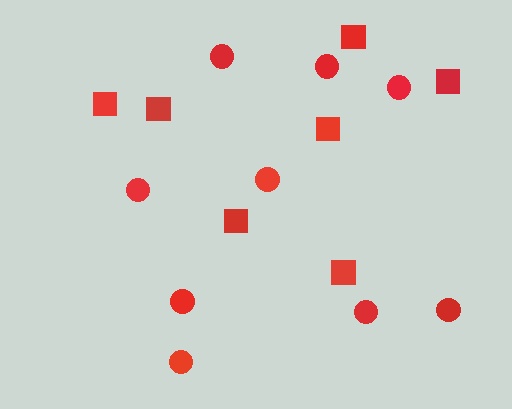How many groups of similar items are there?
There are 2 groups: one group of squares (7) and one group of circles (9).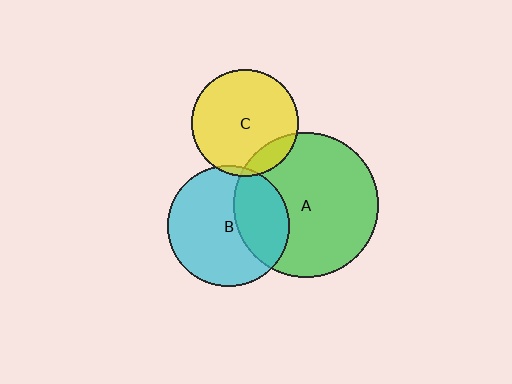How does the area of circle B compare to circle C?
Approximately 1.3 times.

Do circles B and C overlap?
Yes.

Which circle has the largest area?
Circle A (green).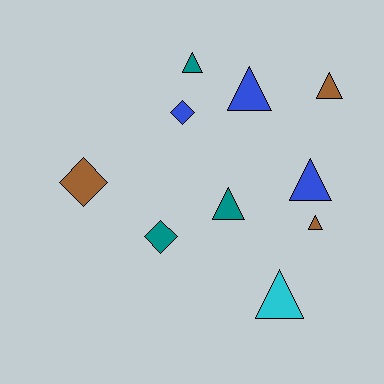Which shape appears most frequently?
Triangle, with 7 objects.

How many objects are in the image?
There are 10 objects.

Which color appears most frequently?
Blue, with 3 objects.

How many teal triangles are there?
There are 2 teal triangles.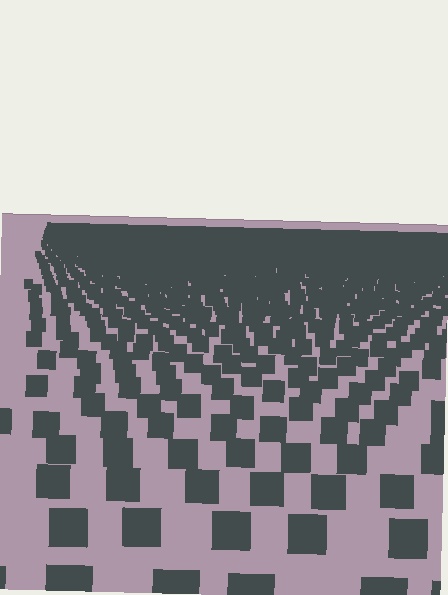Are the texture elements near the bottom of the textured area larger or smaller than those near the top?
Larger. Near the bottom, elements are closer to the viewer and appear at a bigger on-screen size.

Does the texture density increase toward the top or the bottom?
Density increases toward the top.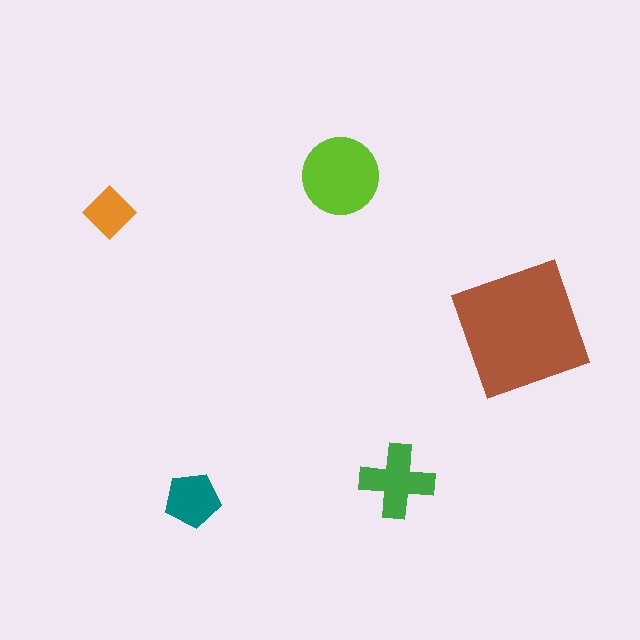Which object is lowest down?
The teal pentagon is bottommost.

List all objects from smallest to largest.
The orange diamond, the teal pentagon, the green cross, the lime circle, the brown square.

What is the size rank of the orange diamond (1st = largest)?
5th.